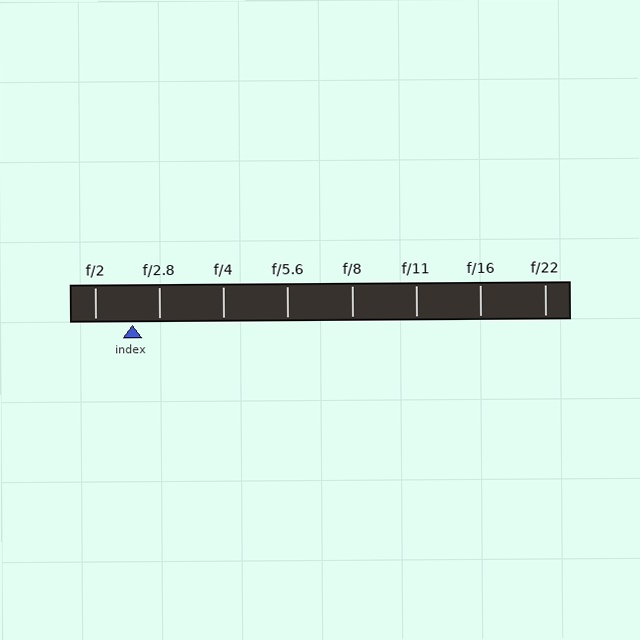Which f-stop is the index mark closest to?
The index mark is closest to f/2.8.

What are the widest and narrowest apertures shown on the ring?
The widest aperture shown is f/2 and the narrowest is f/22.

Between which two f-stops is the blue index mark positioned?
The index mark is between f/2 and f/2.8.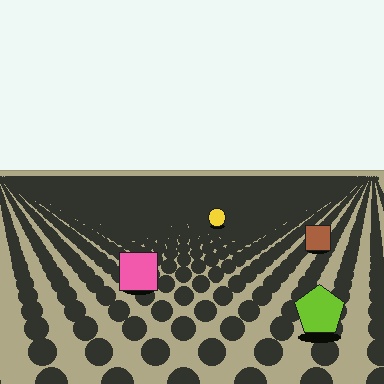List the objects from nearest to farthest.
From nearest to farthest: the lime pentagon, the pink square, the brown square, the yellow circle.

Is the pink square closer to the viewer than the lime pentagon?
No. The lime pentagon is closer — you can tell from the texture gradient: the ground texture is coarser near it.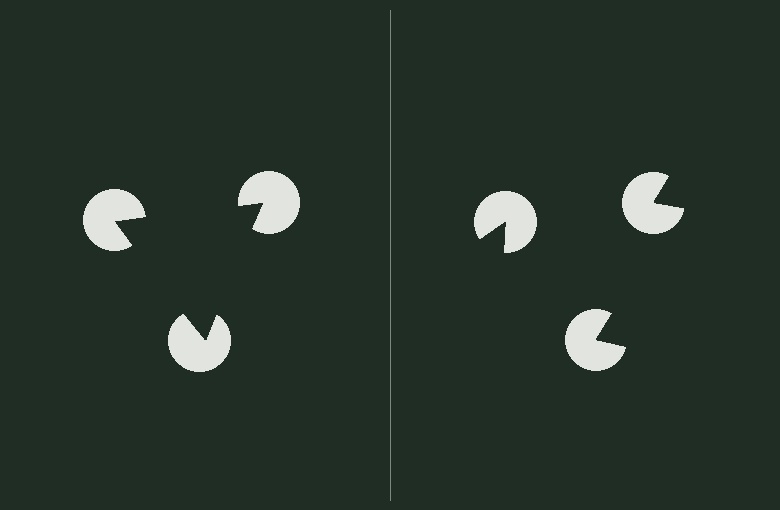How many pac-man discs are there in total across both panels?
6 — 3 on each side.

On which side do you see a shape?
An illusory triangle appears on the left side. On the right side the wedge cuts are rotated, so no coherent shape forms.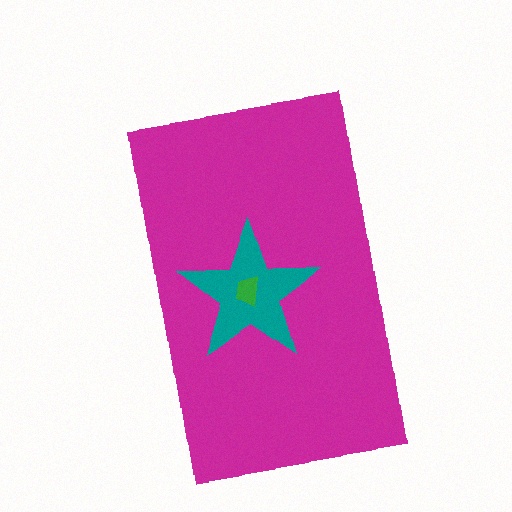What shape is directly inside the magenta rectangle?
The teal star.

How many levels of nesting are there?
3.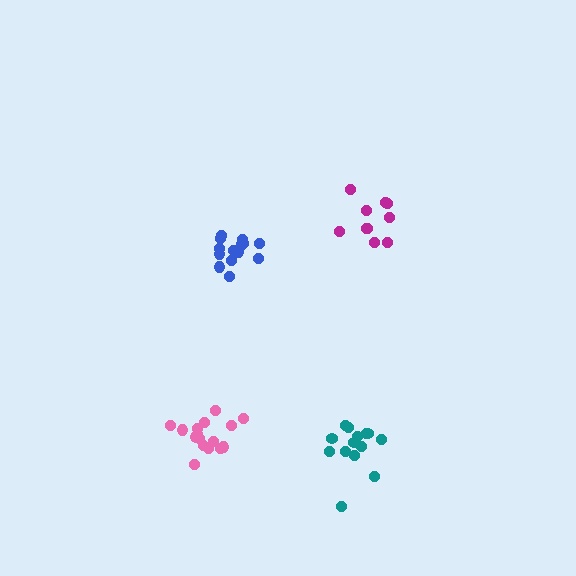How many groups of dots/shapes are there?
There are 4 groups.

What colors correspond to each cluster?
The clusters are colored: blue, teal, pink, magenta.